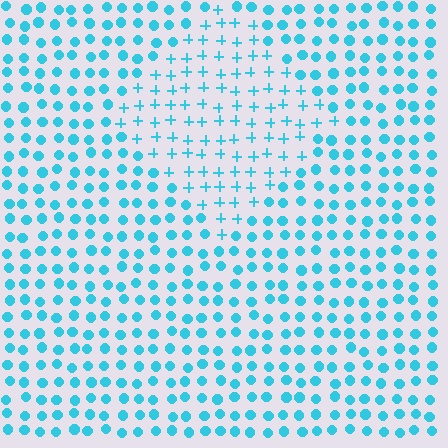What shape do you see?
I see a diamond.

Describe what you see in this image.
The image is filled with small cyan elements arranged in a uniform grid. A diamond-shaped region contains plus signs, while the surrounding area contains circles. The boundary is defined purely by the change in element shape.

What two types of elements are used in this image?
The image uses plus signs inside the diamond region and circles outside it.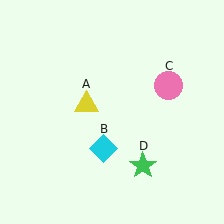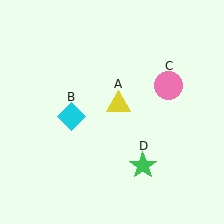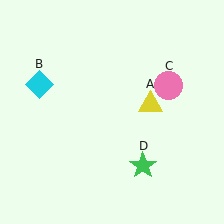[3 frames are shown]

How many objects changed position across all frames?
2 objects changed position: yellow triangle (object A), cyan diamond (object B).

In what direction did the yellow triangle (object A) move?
The yellow triangle (object A) moved right.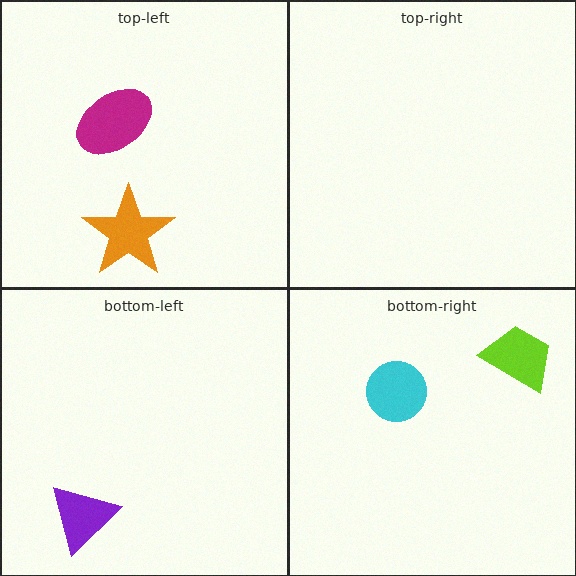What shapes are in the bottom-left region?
The purple triangle.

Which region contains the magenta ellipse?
The top-left region.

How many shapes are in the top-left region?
2.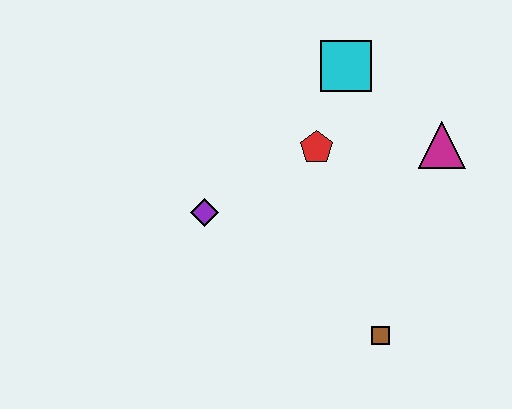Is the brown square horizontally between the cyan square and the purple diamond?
No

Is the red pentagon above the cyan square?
No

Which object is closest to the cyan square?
The red pentagon is closest to the cyan square.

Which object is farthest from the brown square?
The cyan square is farthest from the brown square.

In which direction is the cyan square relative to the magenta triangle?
The cyan square is to the left of the magenta triangle.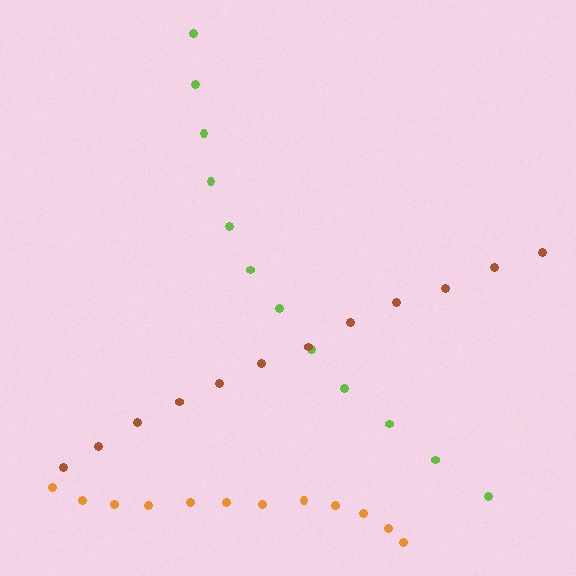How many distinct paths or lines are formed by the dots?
There are 3 distinct paths.